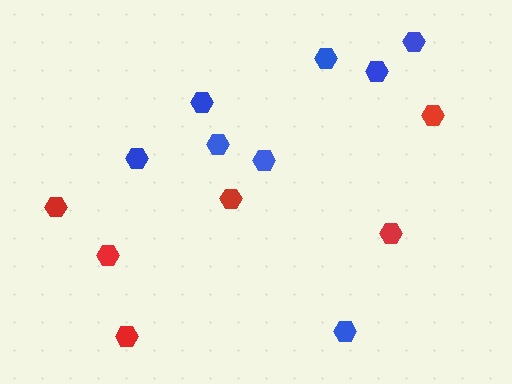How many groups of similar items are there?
There are 2 groups: one group of blue hexagons (8) and one group of red hexagons (6).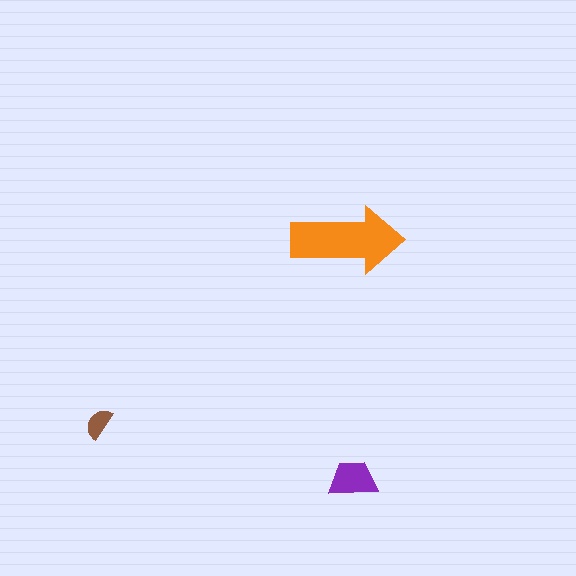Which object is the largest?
The orange arrow.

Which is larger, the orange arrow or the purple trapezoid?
The orange arrow.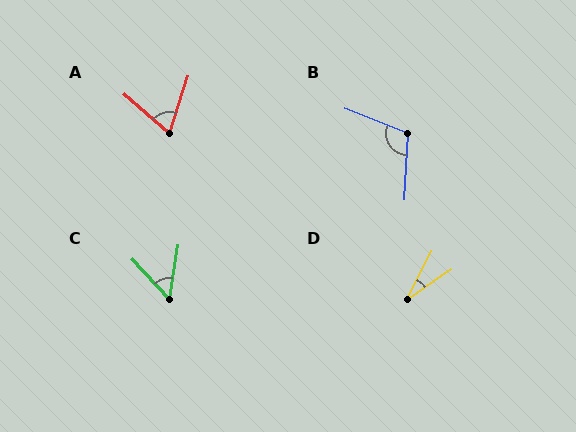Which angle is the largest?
B, at approximately 109 degrees.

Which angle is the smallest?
D, at approximately 29 degrees.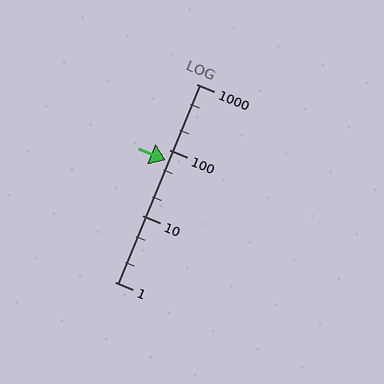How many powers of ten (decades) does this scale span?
The scale spans 3 decades, from 1 to 1000.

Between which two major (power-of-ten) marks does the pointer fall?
The pointer is between 10 and 100.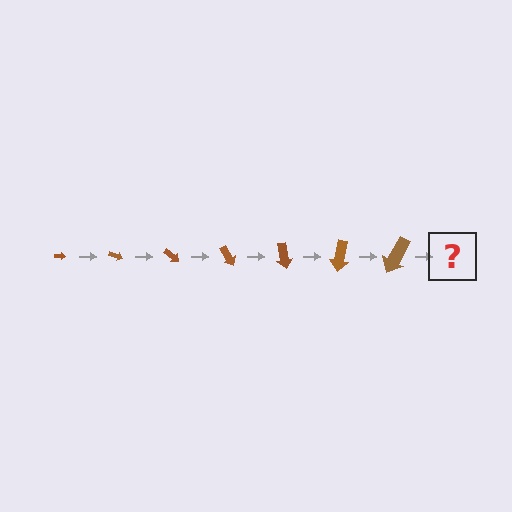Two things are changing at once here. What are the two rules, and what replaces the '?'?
The two rules are that the arrow grows larger each step and it rotates 20 degrees each step. The '?' should be an arrow, larger than the previous one and rotated 140 degrees from the start.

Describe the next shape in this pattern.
It should be an arrow, larger than the previous one and rotated 140 degrees from the start.